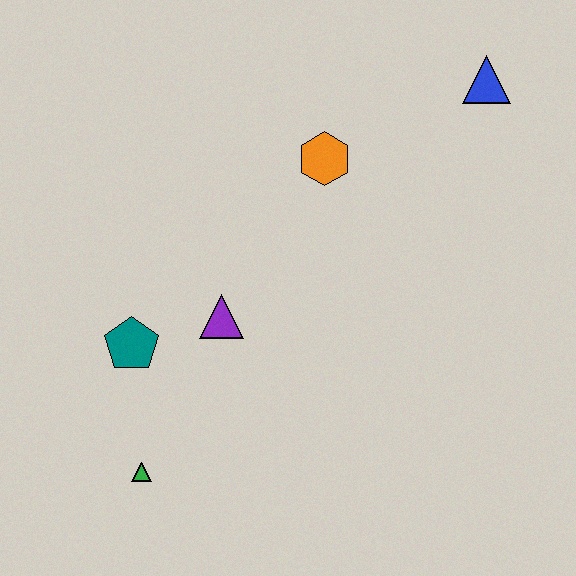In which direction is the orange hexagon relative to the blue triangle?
The orange hexagon is to the left of the blue triangle.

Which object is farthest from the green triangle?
The blue triangle is farthest from the green triangle.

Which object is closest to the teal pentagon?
The purple triangle is closest to the teal pentagon.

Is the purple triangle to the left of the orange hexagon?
Yes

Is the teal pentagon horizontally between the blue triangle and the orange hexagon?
No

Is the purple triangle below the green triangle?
No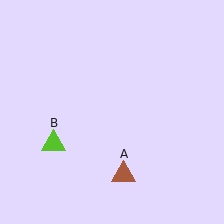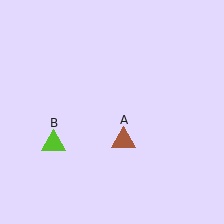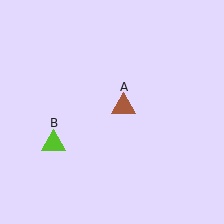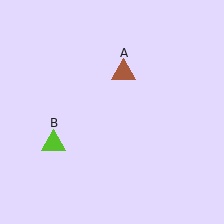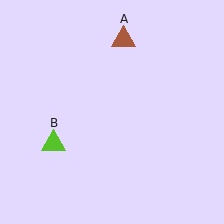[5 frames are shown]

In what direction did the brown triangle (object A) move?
The brown triangle (object A) moved up.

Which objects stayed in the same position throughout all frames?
Lime triangle (object B) remained stationary.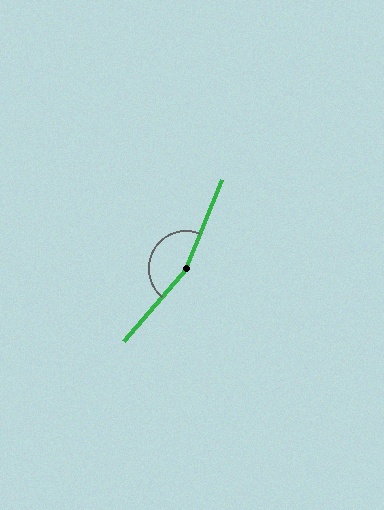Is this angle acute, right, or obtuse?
It is obtuse.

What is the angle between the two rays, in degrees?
Approximately 161 degrees.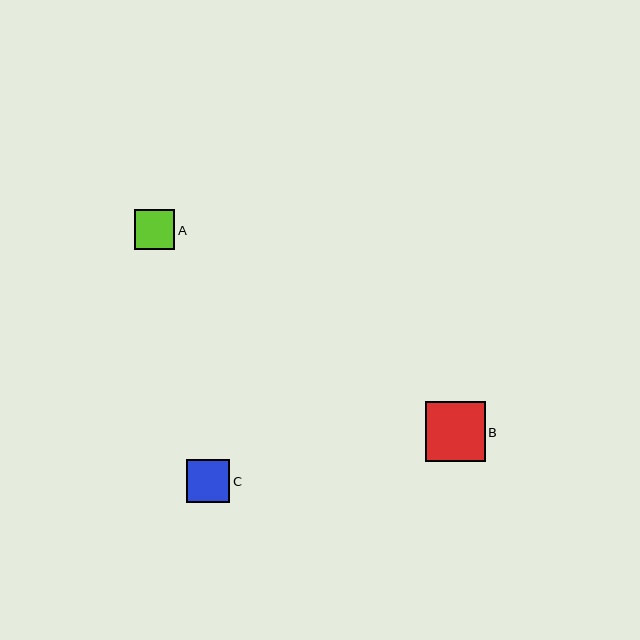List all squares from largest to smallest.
From largest to smallest: B, C, A.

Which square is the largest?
Square B is the largest with a size of approximately 60 pixels.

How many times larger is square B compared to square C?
Square B is approximately 1.4 times the size of square C.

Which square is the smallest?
Square A is the smallest with a size of approximately 41 pixels.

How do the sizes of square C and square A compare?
Square C and square A are approximately the same size.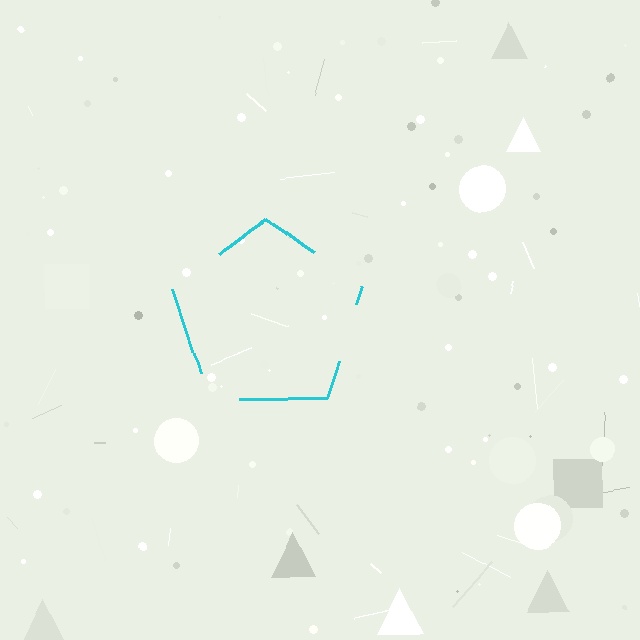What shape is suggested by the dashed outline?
The dashed outline suggests a pentagon.